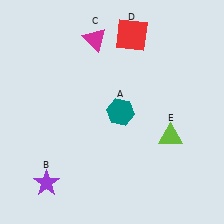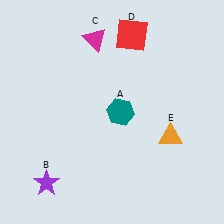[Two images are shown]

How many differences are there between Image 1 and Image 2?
There is 1 difference between the two images.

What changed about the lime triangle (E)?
In Image 1, E is lime. In Image 2, it changed to orange.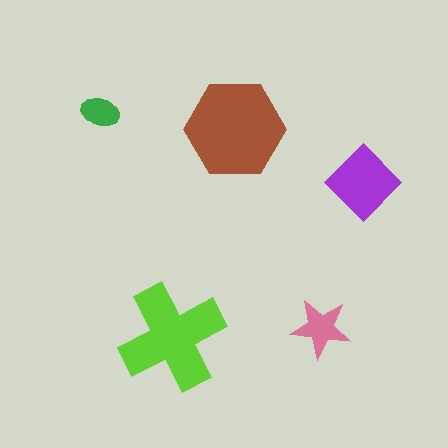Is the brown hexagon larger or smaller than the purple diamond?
Larger.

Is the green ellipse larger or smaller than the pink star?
Smaller.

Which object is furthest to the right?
The purple diamond is rightmost.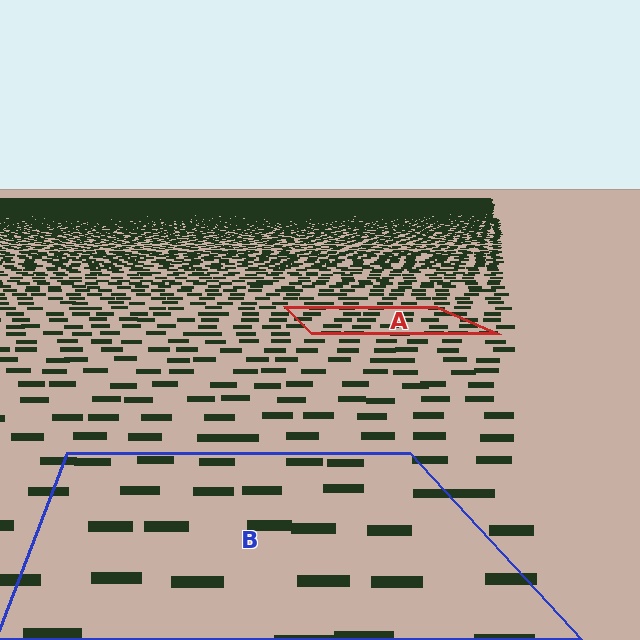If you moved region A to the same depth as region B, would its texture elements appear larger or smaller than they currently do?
They would appear larger. At a closer depth, the same texture elements are projected at a bigger on-screen size.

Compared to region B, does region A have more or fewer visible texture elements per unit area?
Region A has more texture elements per unit area — they are packed more densely because it is farther away.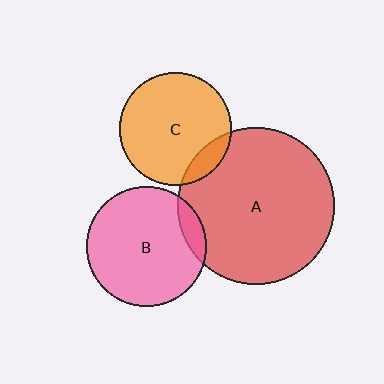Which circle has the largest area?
Circle A (red).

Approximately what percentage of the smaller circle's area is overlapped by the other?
Approximately 10%.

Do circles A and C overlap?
Yes.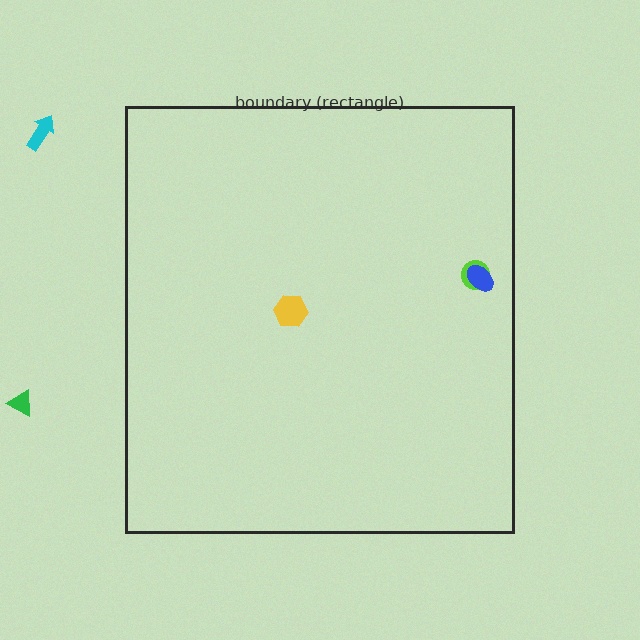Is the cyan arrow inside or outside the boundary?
Outside.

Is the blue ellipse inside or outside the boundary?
Inside.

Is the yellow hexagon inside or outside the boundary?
Inside.